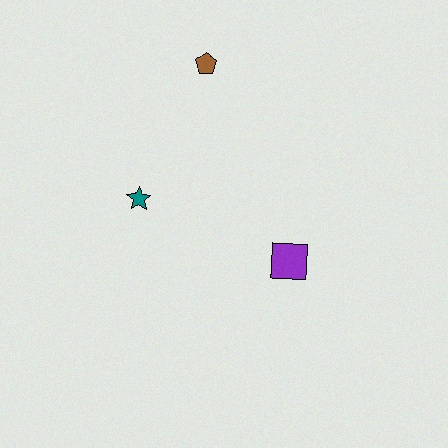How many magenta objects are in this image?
There are no magenta objects.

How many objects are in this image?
There are 3 objects.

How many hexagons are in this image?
There are no hexagons.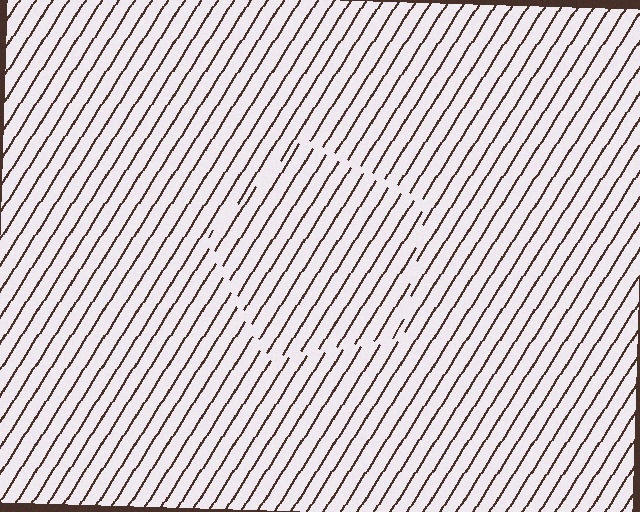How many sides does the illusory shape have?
5 sides — the line-ends trace a pentagon.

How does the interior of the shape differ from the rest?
The interior of the shape contains the same grating, shifted by half a period — the contour is defined by the phase discontinuity where line-ends from the inner and outer gratings abut.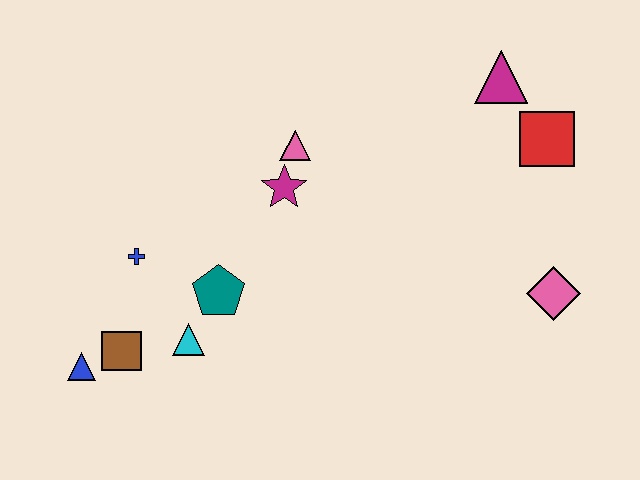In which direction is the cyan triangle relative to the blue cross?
The cyan triangle is below the blue cross.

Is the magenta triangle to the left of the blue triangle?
No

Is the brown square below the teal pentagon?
Yes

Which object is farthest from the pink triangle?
The blue triangle is farthest from the pink triangle.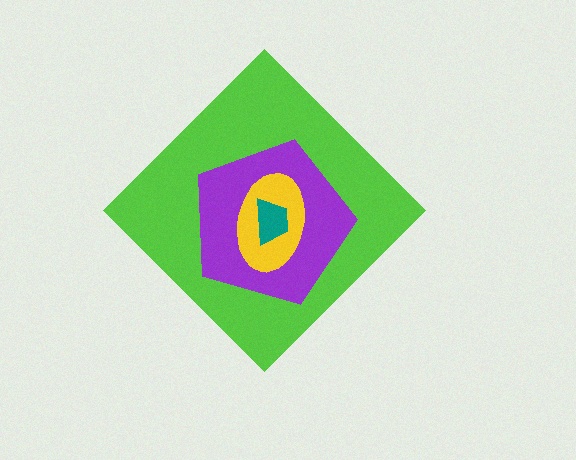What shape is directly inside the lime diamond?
The purple pentagon.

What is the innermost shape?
The teal trapezoid.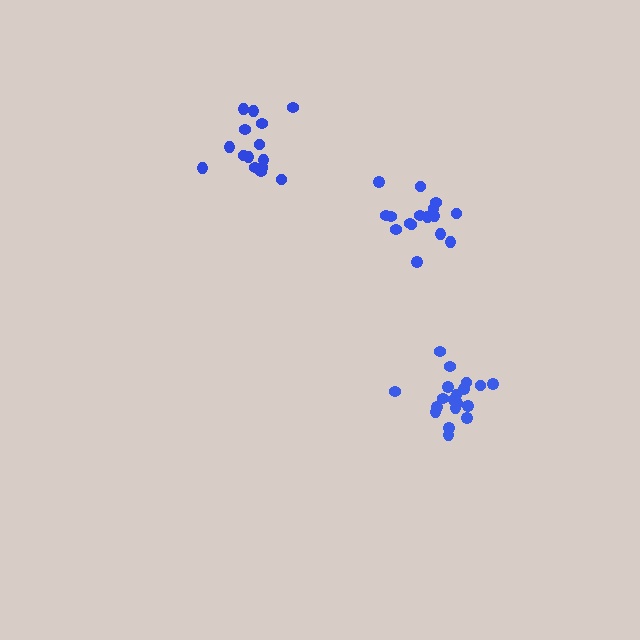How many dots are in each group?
Group 1: 16 dots, Group 2: 19 dots, Group 3: 15 dots (50 total).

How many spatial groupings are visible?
There are 3 spatial groupings.